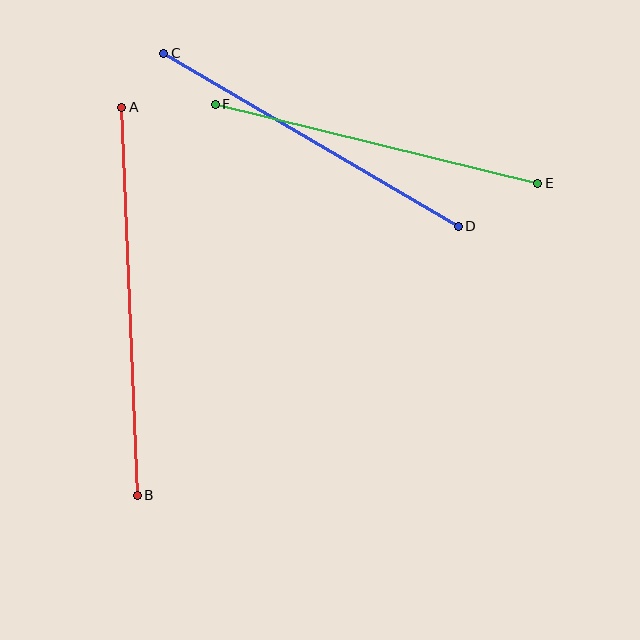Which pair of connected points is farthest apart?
Points A and B are farthest apart.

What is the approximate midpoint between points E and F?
The midpoint is at approximately (376, 144) pixels.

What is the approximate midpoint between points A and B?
The midpoint is at approximately (129, 301) pixels.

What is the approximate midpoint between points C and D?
The midpoint is at approximately (311, 140) pixels.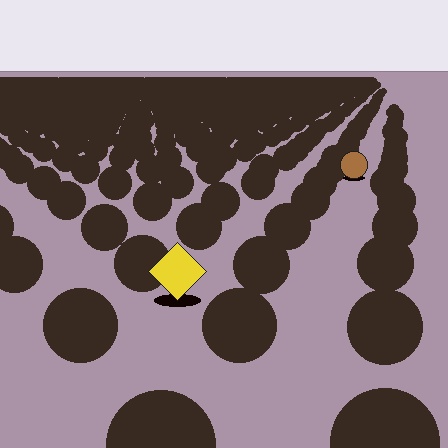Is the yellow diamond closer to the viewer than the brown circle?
Yes. The yellow diamond is closer — you can tell from the texture gradient: the ground texture is coarser near it.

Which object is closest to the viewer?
The yellow diamond is closest. The texture marks near it are larger and more spread out.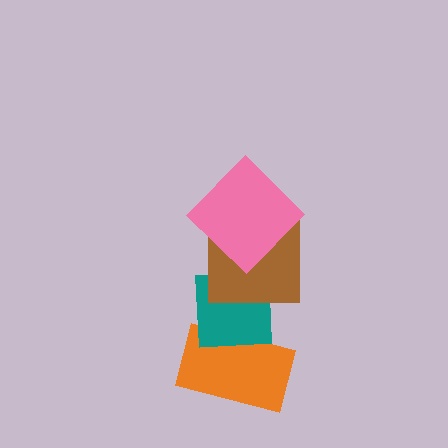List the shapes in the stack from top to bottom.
From top to bottom: the pink diamond, the brown square, the teal square, the orange rectangle.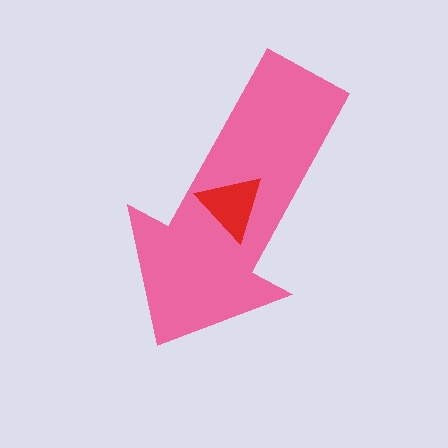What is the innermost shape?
The red triangle.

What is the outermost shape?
The pink arrow.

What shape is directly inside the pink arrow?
The red triangle.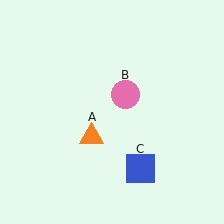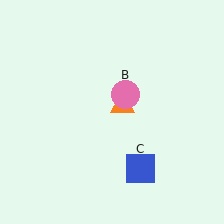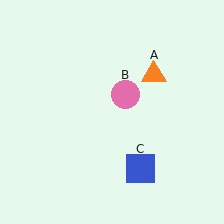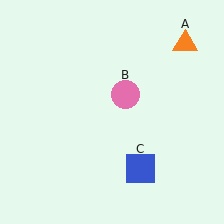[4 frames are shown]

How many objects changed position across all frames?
1 object changed position: orange triangle (object A).